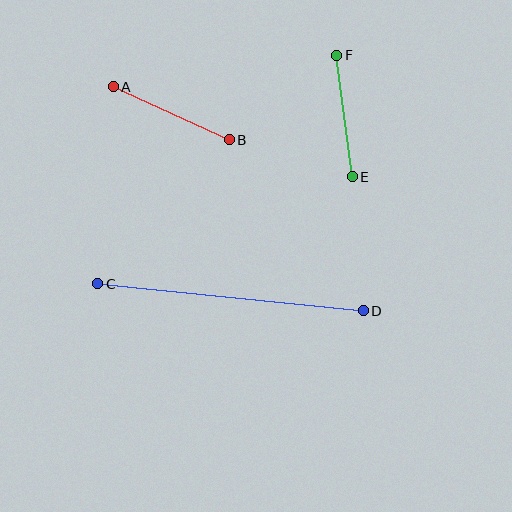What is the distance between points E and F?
The distance is approximately 122 pixels.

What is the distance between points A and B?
The distance is approximately 127 pixels.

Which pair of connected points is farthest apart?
Points C and D are farthest apart.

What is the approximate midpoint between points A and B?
The midpoint is at approximately (171, 113) pixels.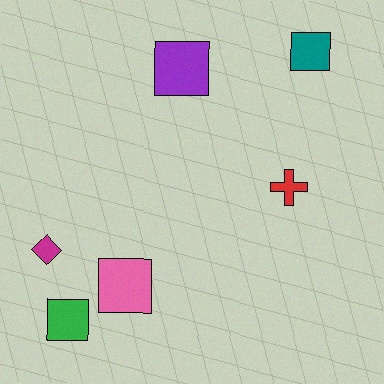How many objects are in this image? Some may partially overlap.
There are 6 objects.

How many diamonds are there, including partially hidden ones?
There is 1 diamond.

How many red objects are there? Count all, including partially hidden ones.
There is 1 red object.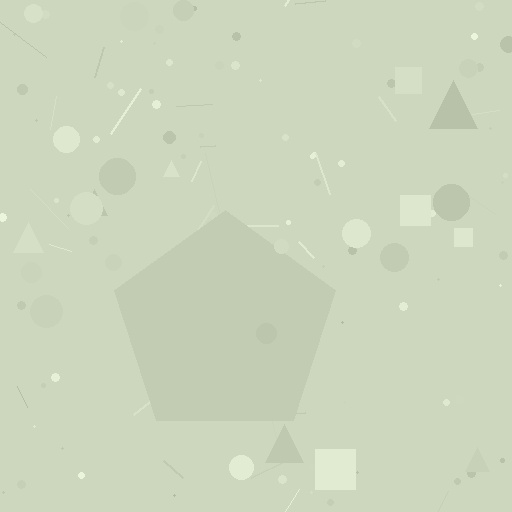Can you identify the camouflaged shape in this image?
The camouflaged shape is a pentagon.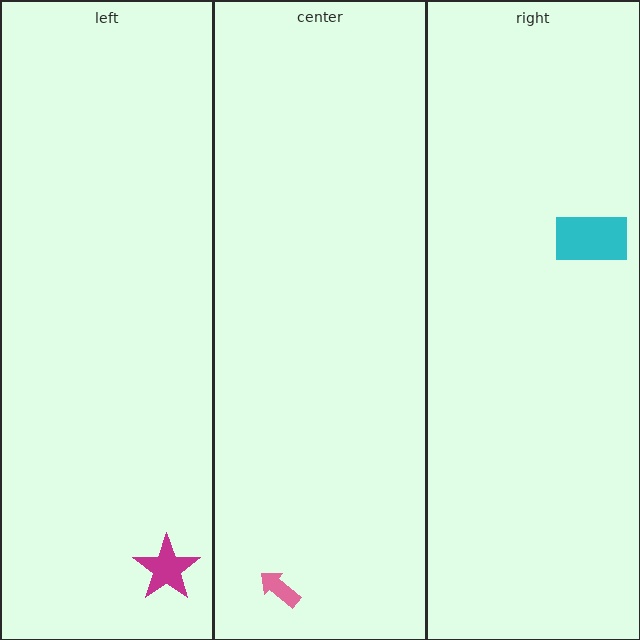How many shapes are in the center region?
1.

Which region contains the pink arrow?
The center region.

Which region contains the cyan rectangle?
The right region.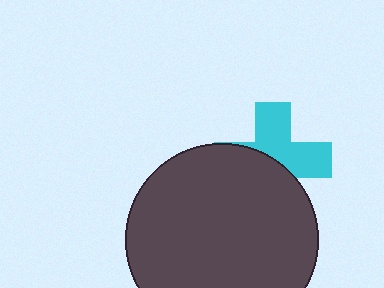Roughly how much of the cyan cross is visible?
About half of it is visible (roughly 50%).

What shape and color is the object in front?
The object in front is a dark gray circle.